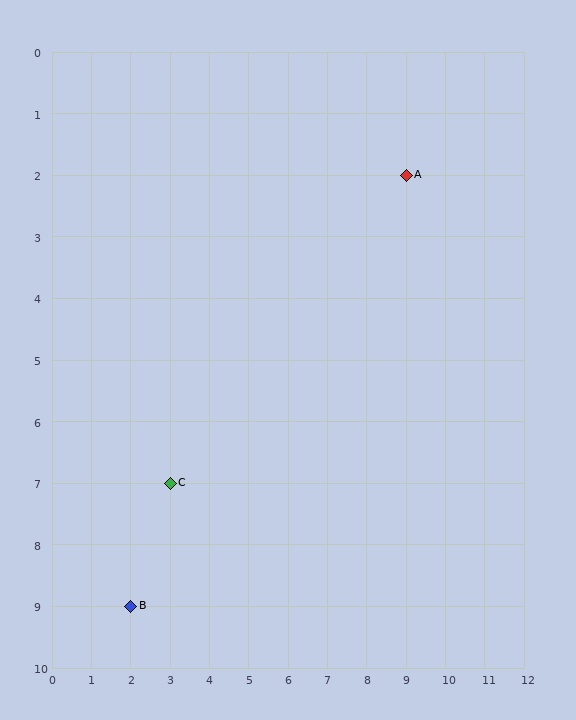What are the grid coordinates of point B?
Point B is at grid coordinates (2, 9).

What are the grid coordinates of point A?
Point A is at grid coordinates (9, 2).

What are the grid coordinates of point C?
Point C is at grid coordinates (3, 7).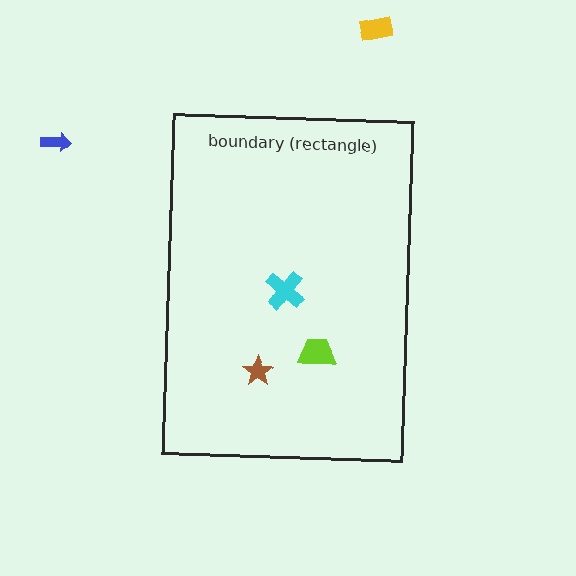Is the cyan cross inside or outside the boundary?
Inside.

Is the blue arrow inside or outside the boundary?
Outside.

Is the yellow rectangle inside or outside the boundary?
Outside.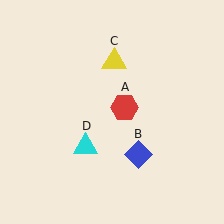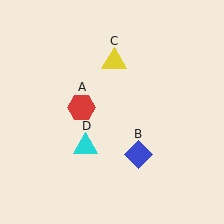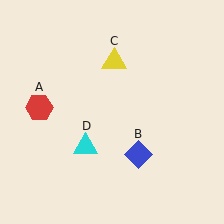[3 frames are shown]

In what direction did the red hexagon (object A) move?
The red hexagon (object A) moved left.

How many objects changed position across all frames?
1 object changed position: red hexagon (object A).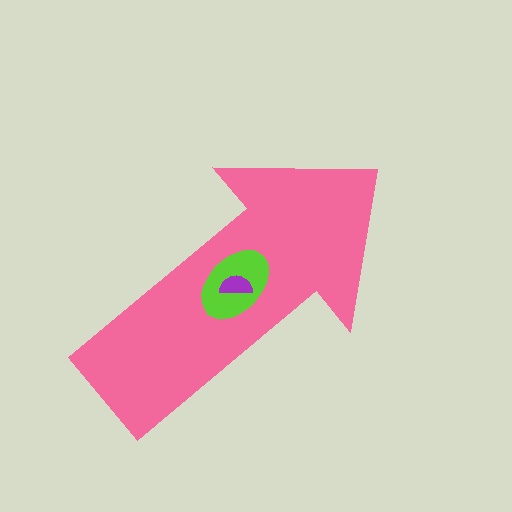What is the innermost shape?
The purple semicircle.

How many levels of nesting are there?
3.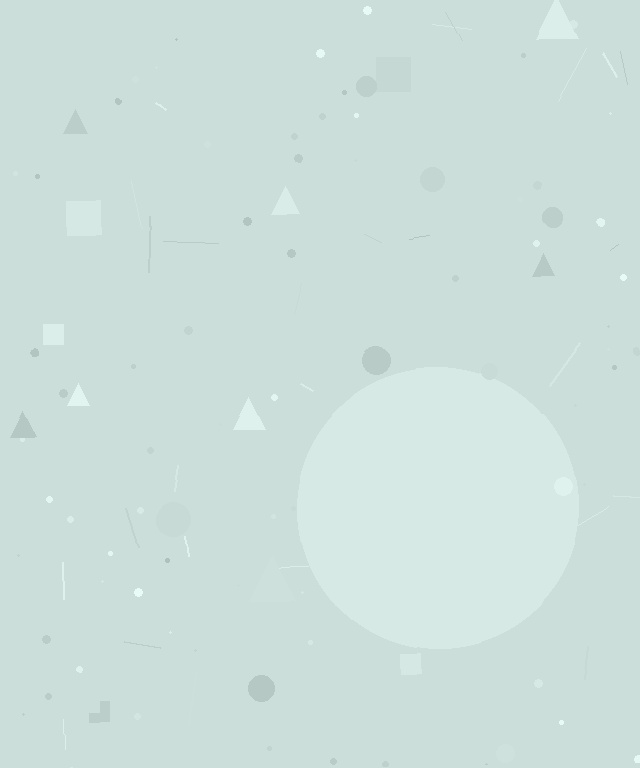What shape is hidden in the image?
A circle is hidden in the image.